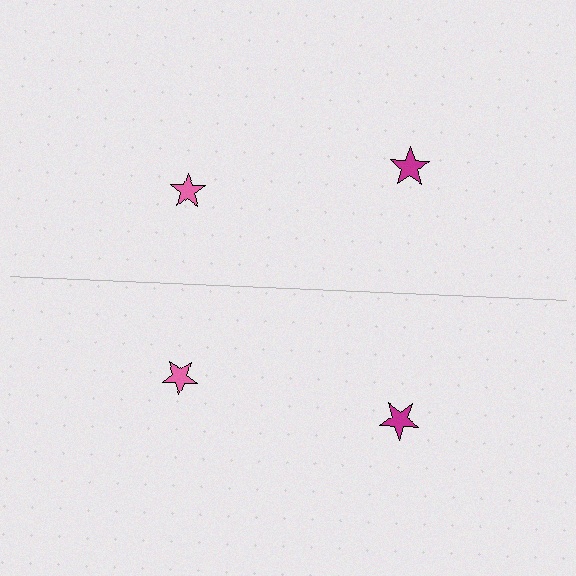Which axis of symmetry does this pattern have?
The pattern has a horizontal axis of symmetry running through the center of the image.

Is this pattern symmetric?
Yes, this pattern has bilateral (reflection) symmetry.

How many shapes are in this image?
There are 4 shapes in this image.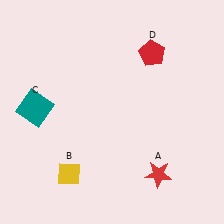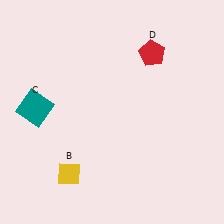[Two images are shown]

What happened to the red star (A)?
The red star (A) was removed in Image 2. It was in the bottom-right area of Image 1.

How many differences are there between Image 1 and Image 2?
There is 1 difference between the two images.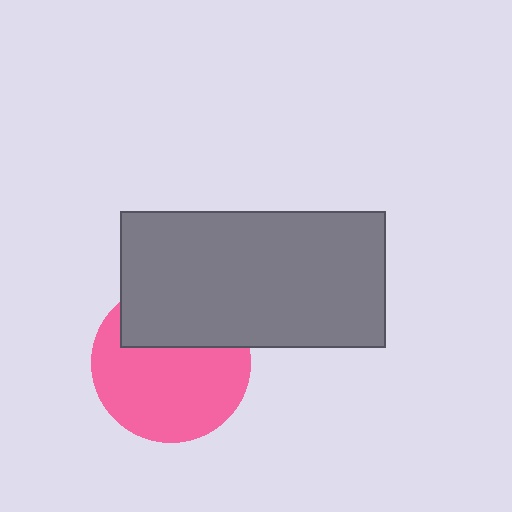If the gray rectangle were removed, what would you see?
You would see the complete pink circle.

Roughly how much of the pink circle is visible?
Most of it is visible (roughly 66%).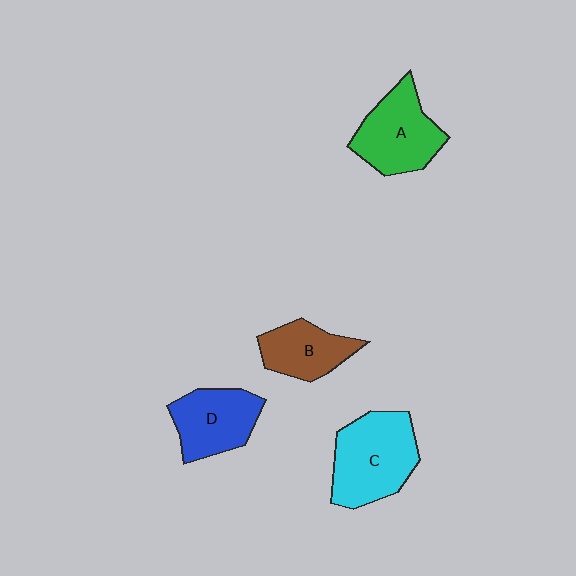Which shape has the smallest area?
Shape B (brown).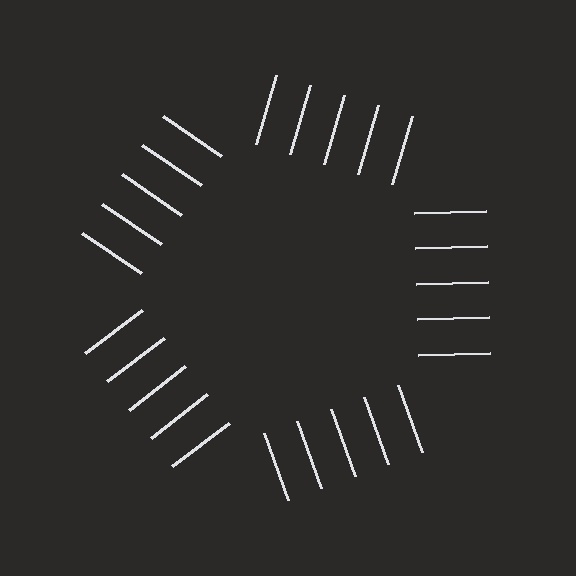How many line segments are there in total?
25 — 5 along each of the 5 edges.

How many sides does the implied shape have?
5 sides — the line-ends trace a pentagon.